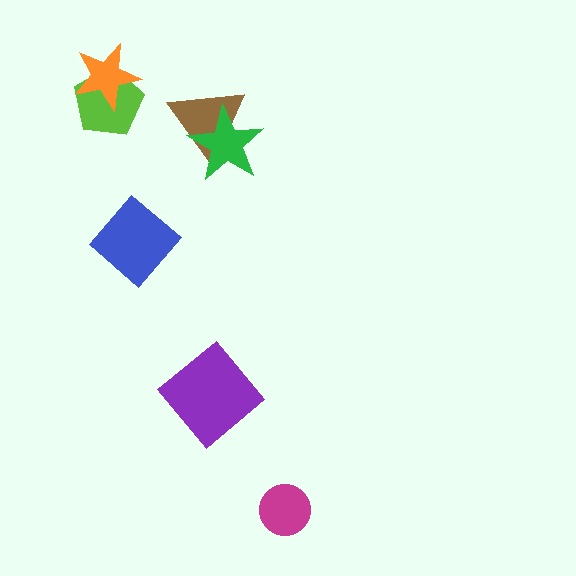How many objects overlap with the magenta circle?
0 objects overlap with the magenta circle.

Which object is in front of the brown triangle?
The green star is in front of the brown triangle.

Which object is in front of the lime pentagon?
The orange star is in front of the lime pentagon.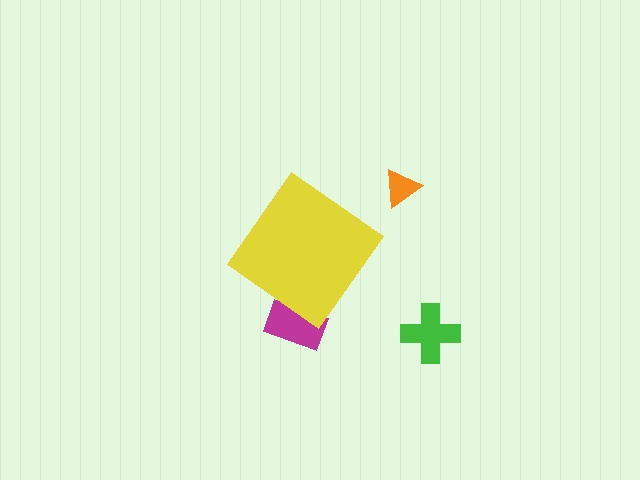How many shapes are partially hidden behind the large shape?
1 shape is partially hidden.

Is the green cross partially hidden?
No, the green cross is fully visible.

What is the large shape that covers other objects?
A yellow diamond.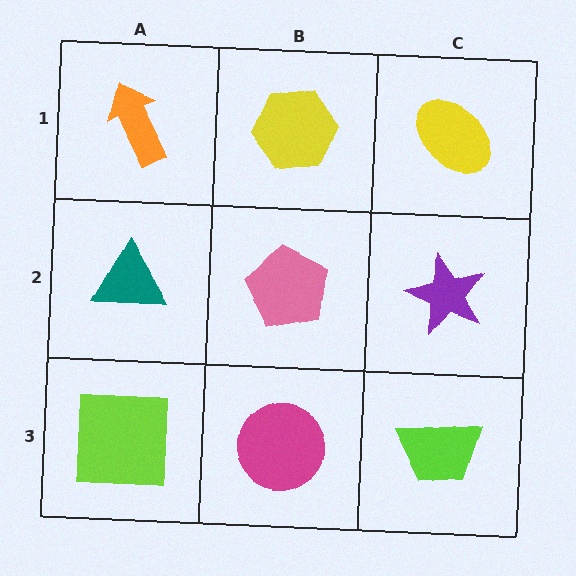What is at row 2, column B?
A pink pentagon.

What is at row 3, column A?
A lime square.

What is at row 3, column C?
A lime trapezoid.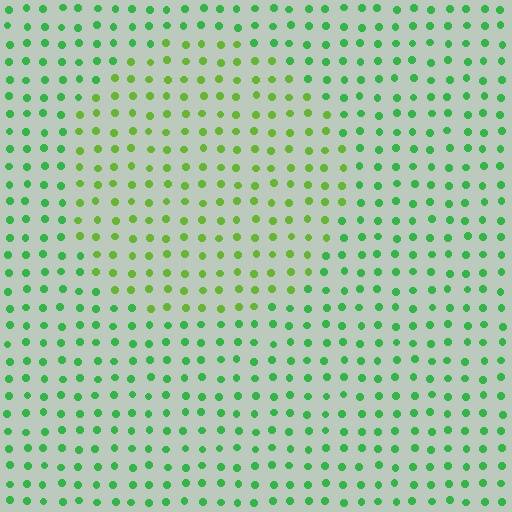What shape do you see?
I see a circle.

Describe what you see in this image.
The image is filled with small green elements in a uniform arrangement. A circle-shaped region is visible where the elements are tinted to a slightly different hue, forming a subtle color boundary.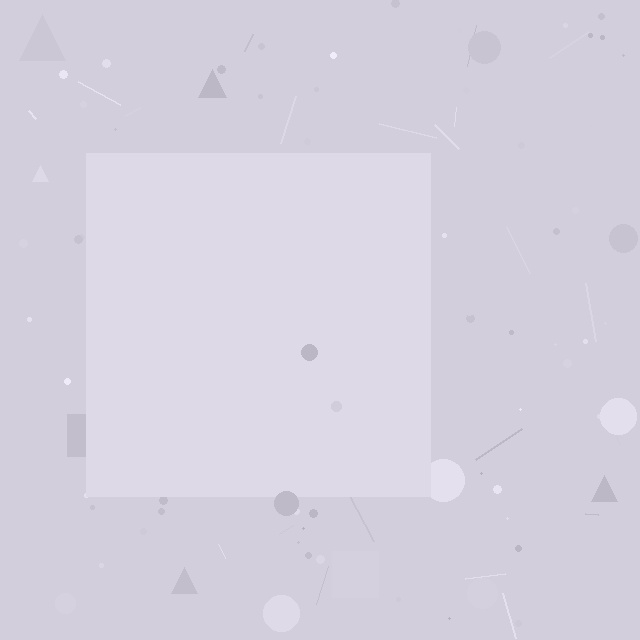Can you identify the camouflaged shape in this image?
The camouflaged shape is a square.